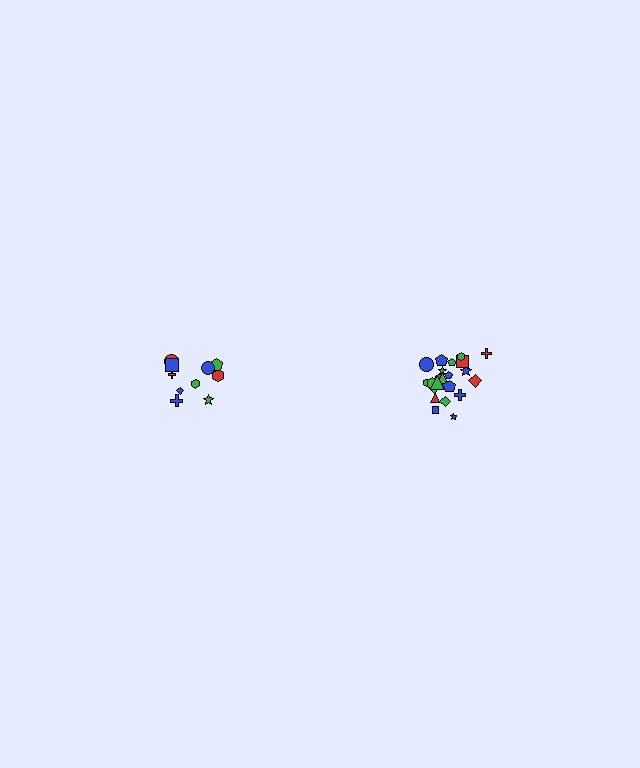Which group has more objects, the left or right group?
The right group.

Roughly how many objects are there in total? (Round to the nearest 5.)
Roughly 35 objects in total.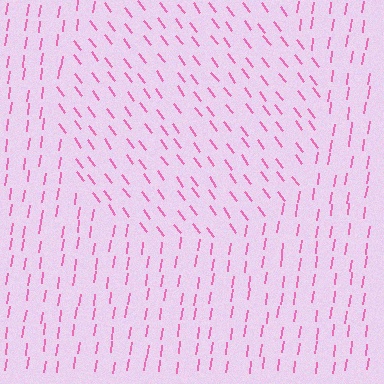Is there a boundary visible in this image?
Yes, there is a texture boundary formed by a change in line orientation.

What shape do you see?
I see a circle.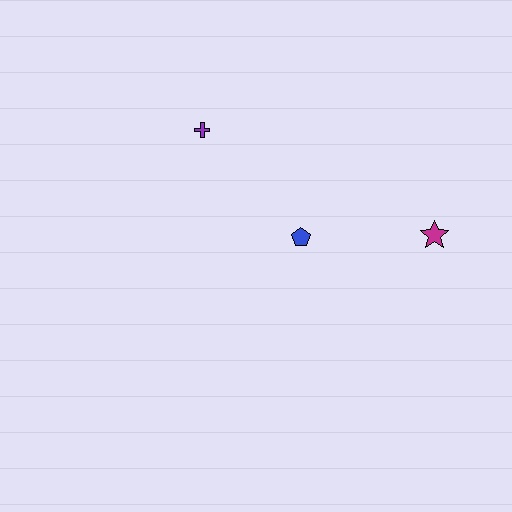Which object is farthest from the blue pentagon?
The purple cross is farthest from the blue pentagon.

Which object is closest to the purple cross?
The blue pentagon is closest to the purple cross.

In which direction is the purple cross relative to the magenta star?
The purple cross is to the left of the magenta star.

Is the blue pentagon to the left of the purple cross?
No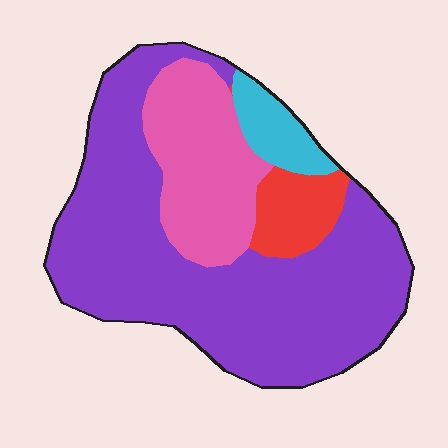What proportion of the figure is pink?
Pink covers roughly 20% of the figure.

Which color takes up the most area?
Purple, at roughly 65%.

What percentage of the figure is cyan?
Cyan covers roughly 5% of the figure.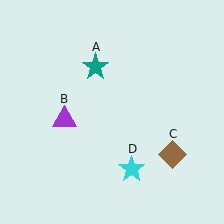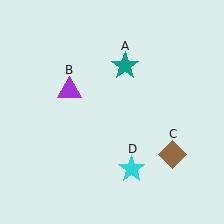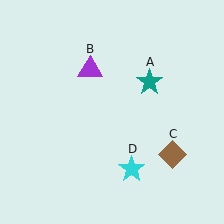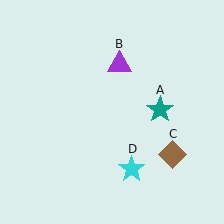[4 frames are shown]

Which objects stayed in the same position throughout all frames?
Brown diamond (object C) and cyan star (object D) remained stationary.